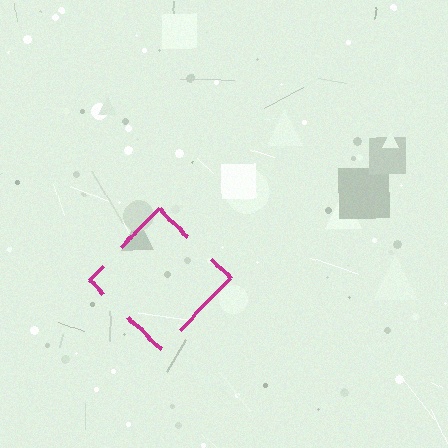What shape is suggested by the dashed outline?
The dashed outline suggests a diamond.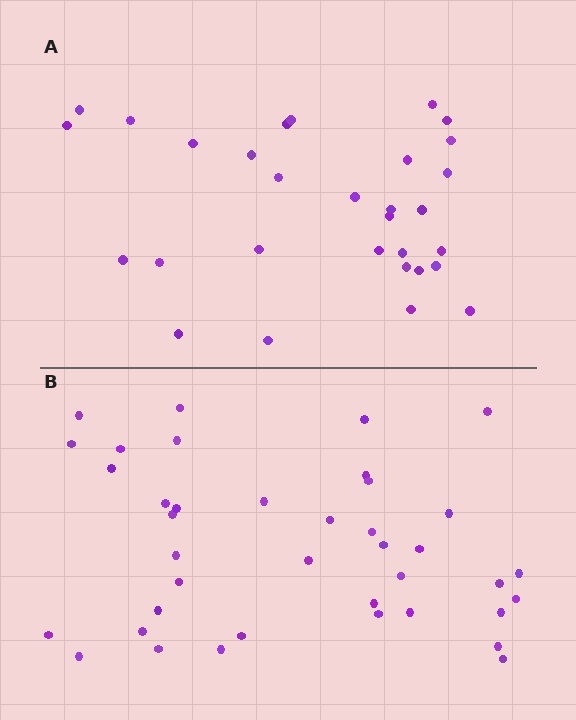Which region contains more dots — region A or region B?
Region B (the bottom region) has more dots.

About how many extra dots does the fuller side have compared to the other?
Region B has roughly 8 or so more dots than region A.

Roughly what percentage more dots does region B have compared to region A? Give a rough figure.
About 30% more.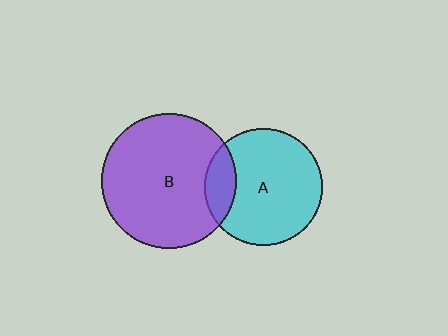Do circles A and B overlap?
Yes.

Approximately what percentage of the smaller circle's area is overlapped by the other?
Approximately 15%.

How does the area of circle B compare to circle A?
Approximately 1.3 times.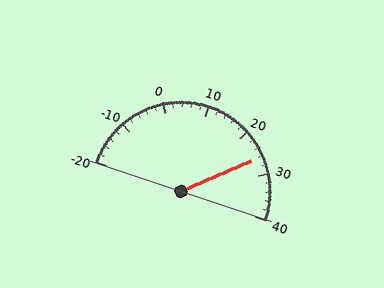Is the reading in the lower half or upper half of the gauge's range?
The reading is in the upper half of the range (-20 to 40).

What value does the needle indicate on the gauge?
The needle indicates approximately 26.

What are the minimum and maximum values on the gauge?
The gauge ranges from -20 to 40.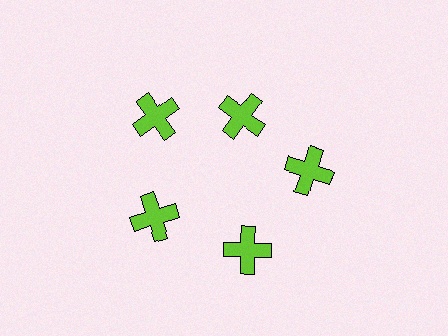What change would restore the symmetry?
The symmetry would be restored by moving it outward, back onto the ring so that all 5 crosses sit at equal angles and equal distance from the center.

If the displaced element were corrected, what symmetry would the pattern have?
It would have 5-fold rotational symmetry — the pattern would map onto itself every 72 degrees.